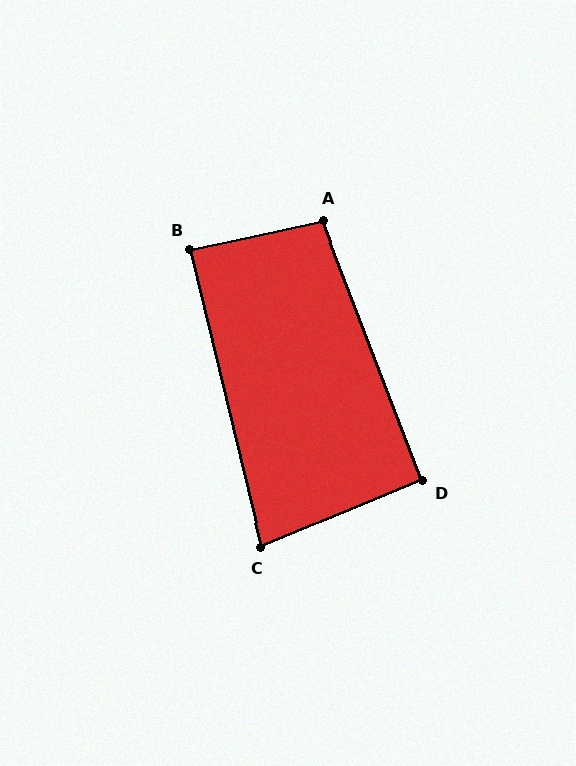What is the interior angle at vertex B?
Approximately 89 degrees (approximately right).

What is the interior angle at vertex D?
Approximately 91 degrees (approximately right).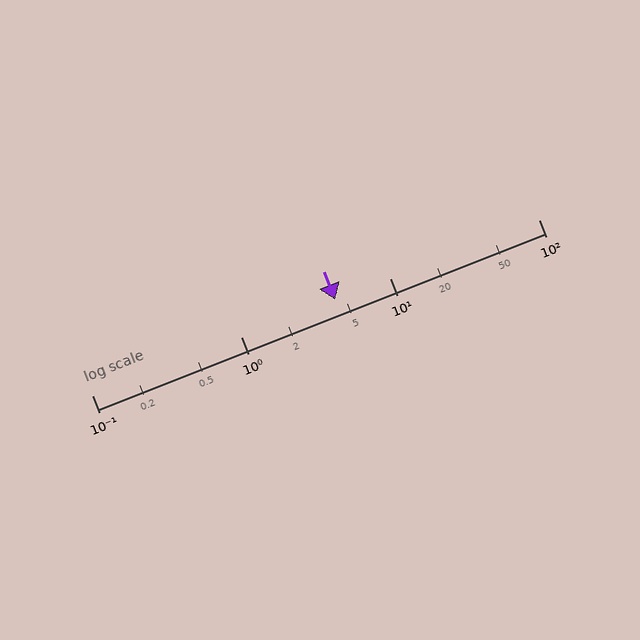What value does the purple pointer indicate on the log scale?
The pointer indicates approximately 4.3.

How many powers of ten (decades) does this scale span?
The scale spans 3 decades, from 0.1 to 100.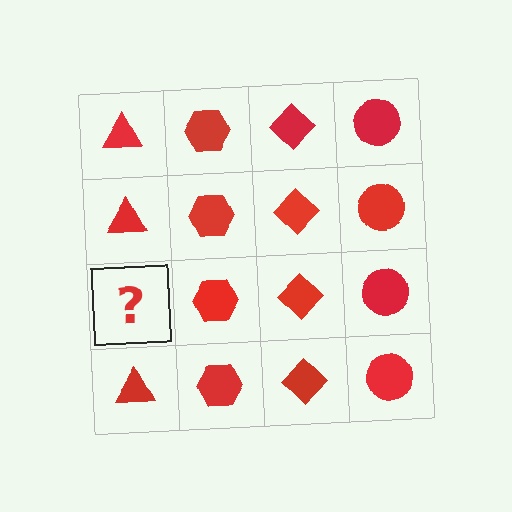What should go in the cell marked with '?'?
The missing cell should contain a red triangle.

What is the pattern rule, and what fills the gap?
The rule is that each column has a consistent shape. The gap should be filled with a red triangle.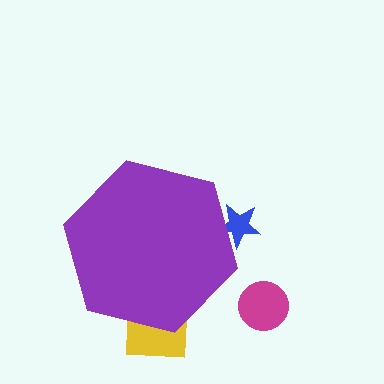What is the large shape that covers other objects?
A purple hexagon.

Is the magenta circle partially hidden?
No, the magenta circle is fully visible.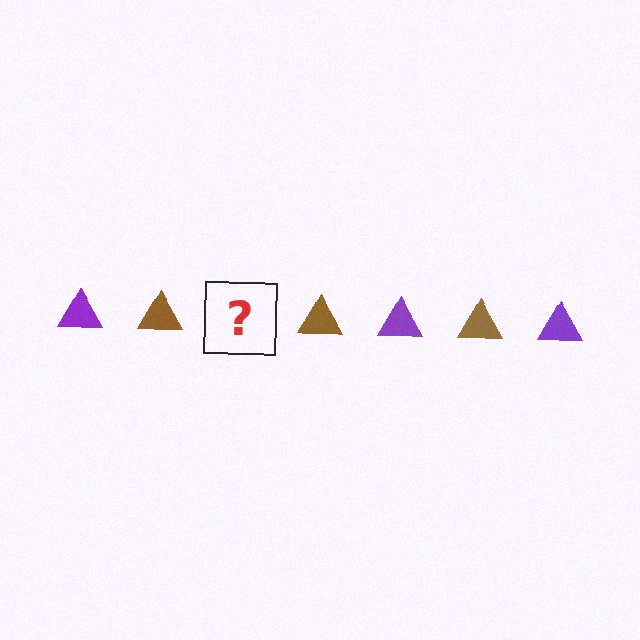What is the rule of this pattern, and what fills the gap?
The rule is that the pattern cycles through purple, brown triangles. The gap should be filled with a purple triangle.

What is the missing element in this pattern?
The missing element is a purple triangle.